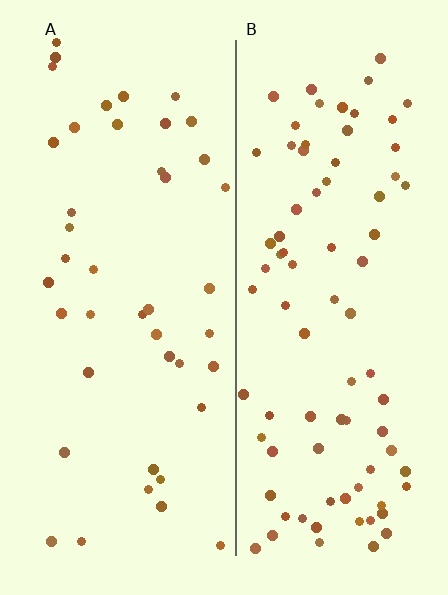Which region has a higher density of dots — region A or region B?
B (the right).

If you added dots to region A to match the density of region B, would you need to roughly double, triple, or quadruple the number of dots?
Approximately double.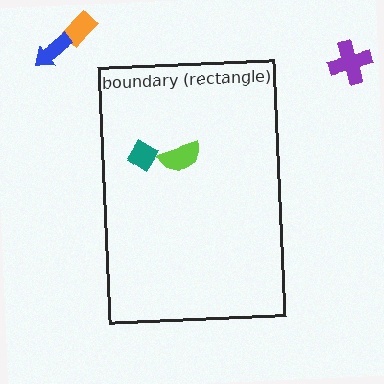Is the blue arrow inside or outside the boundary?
Outside.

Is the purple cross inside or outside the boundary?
Outside.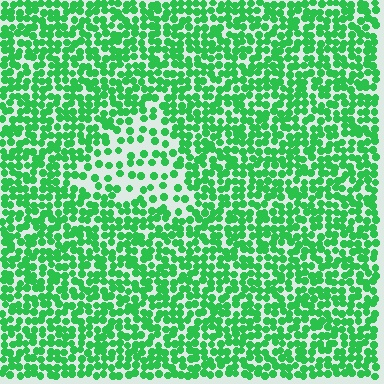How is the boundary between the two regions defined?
The boundary is defined by a change in element density (approximately 2.2x ratio). All elements are the same color, size, and shape.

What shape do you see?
I see a triangle.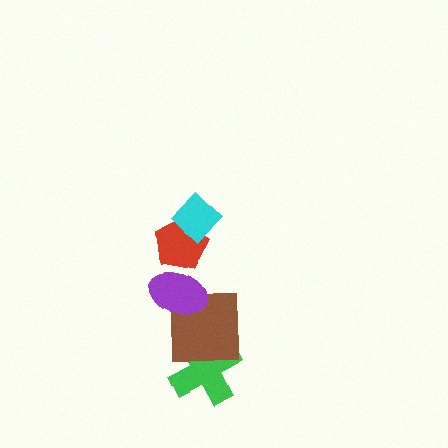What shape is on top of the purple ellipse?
The red pentagon is on top of the purple ellipse.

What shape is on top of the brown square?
The purple ellipse is on top of the brown square.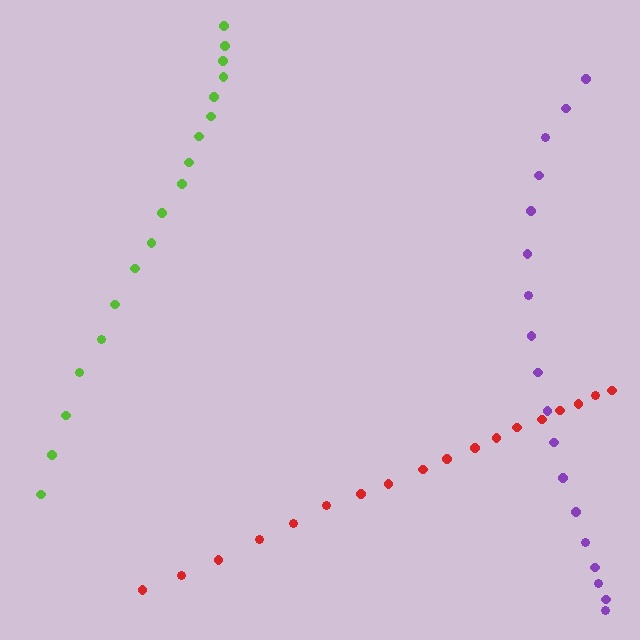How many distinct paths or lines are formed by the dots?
There are 3 distinct paths.